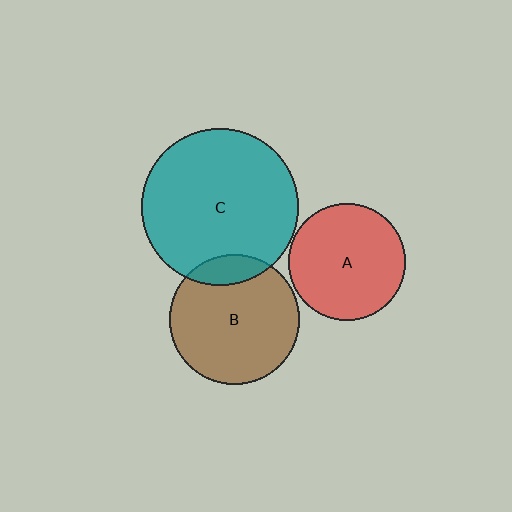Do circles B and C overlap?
Yes.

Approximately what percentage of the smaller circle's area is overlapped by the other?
Approximately 15%.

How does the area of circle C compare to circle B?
Approximately 1.4 times.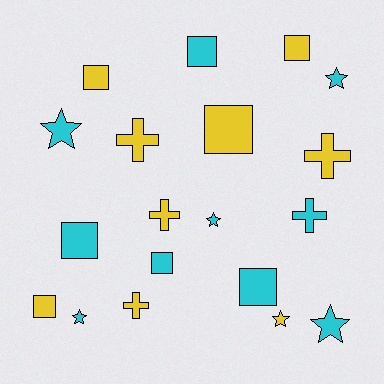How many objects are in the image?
There are 19 objects.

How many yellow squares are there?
There are 4 yellow squares.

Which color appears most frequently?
Cyan, with 10 objects.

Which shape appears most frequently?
Square, with 8 objects.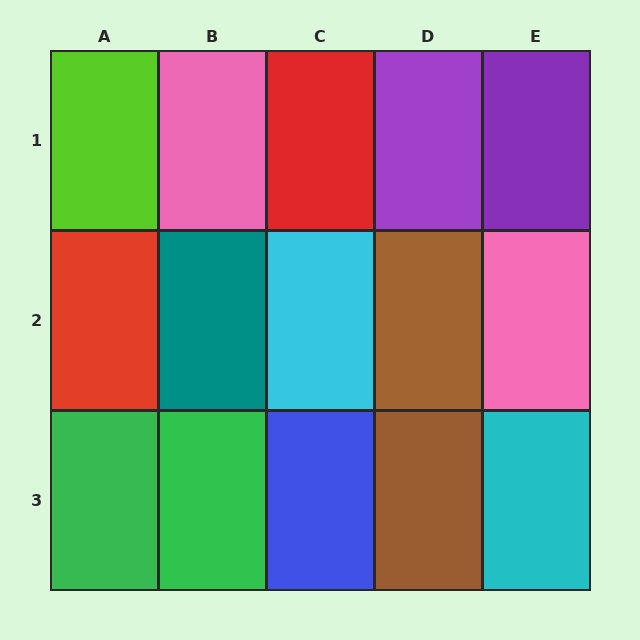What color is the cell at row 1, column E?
Purple.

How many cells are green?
2 cells are green.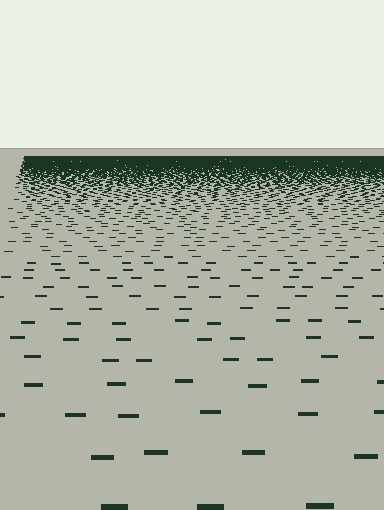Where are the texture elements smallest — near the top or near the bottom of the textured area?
Near the top.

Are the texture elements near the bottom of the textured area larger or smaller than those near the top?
Larger. Near the bottom, elements are closer to the viewer and appear at a bigger on-screen size.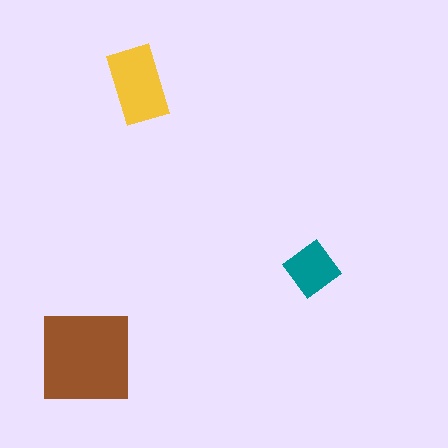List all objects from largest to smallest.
The brown square, the yellow rectangle, the teal diamond.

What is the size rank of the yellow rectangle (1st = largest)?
2nd.